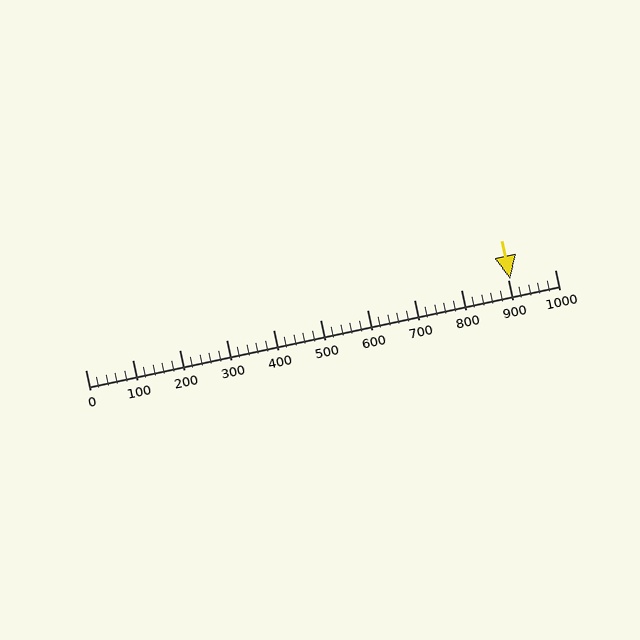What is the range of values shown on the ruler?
The ruler shows values from 0 to 1000.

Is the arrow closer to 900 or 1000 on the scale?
The arrow is closer to 900.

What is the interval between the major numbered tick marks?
The major tick marks are spaced 100 units apart.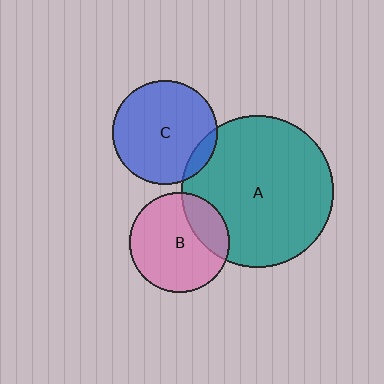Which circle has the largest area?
Circle A (teal).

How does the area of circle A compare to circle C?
Approximately 2.1 times.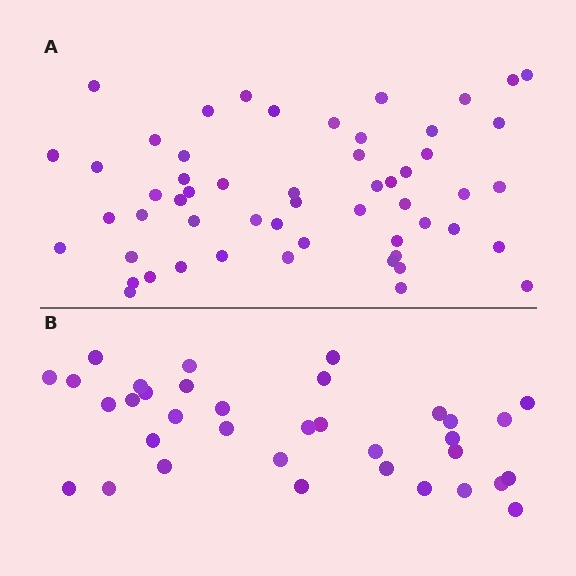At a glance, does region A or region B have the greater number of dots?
Region A (the top region) has more dots.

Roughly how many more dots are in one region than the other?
Region A has approximately 20 more dots than region B.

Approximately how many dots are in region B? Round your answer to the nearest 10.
About 40 dots. (The exact count is 35, which rounds to 40.)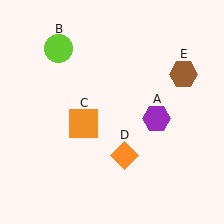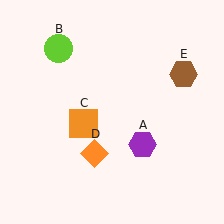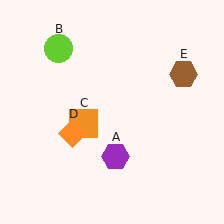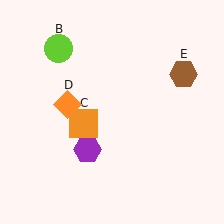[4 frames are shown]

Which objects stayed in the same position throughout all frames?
Lime circle (object B) and orange square (object C) and brown hexagon (object E) remained stationary.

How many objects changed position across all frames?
2 objects changed position: purple hexagon (object A), orange diamond (object D).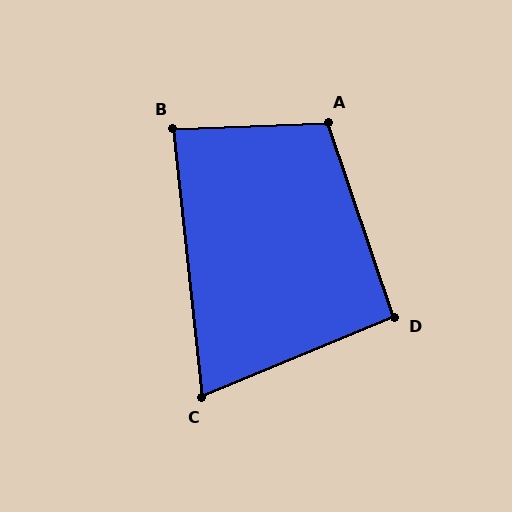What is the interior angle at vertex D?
Approximately 94 degrees (approximately right).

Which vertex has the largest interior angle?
A, at approximately 106 degrees.